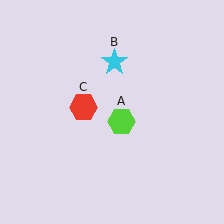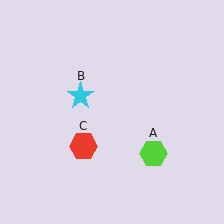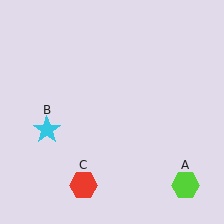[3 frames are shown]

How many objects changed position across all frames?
3 objects changed position: lime hexagon (object A), cyan star (object B), red hexagon (object C).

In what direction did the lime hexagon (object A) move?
The lime hexagon (object A) moved down and to the right.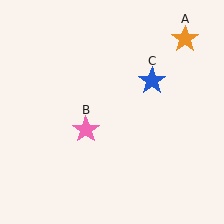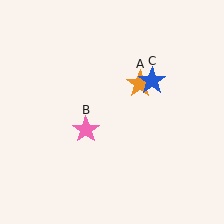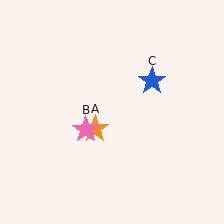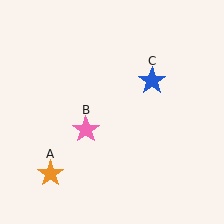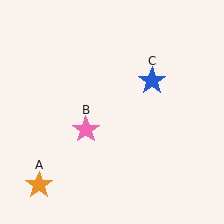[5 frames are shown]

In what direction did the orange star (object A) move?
The orange star (object A) moved down and to the left.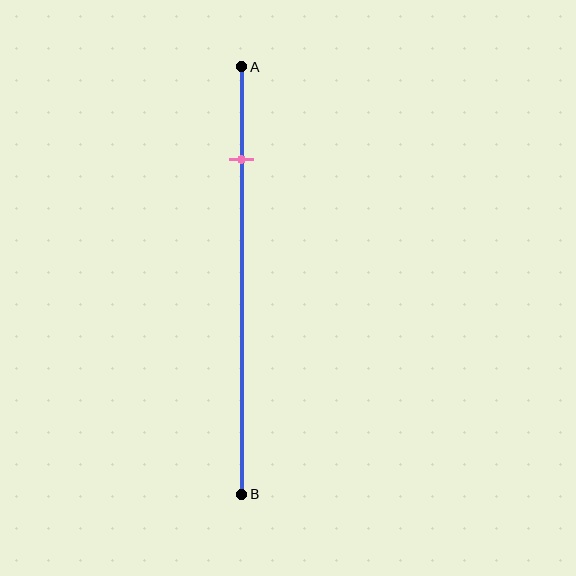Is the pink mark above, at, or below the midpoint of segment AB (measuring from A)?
The pink mark is above the midpoint of segment AB.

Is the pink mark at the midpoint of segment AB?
No, the mark is at about 20% from A, not at the 50% midpoint.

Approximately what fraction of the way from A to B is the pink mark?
The pink mark is approximately 20% of the way from A to B.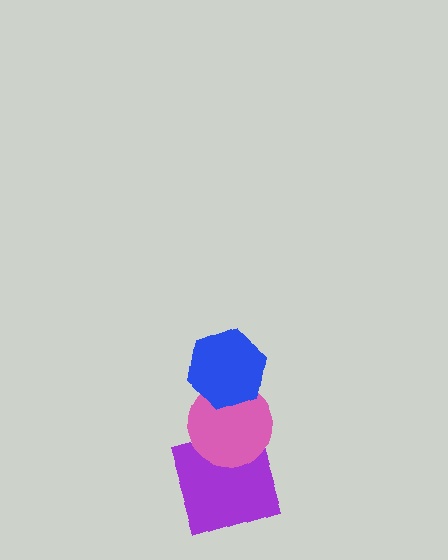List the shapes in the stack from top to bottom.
From top to bottom: the blue hexagon, the pink circle, the purple square.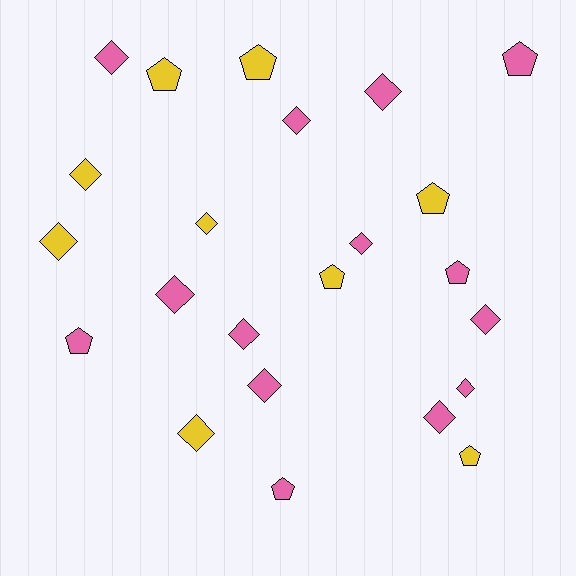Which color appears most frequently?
Pink, with 14 objects.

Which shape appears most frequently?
Diamond, with 14 objects.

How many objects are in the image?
There are 23 objects.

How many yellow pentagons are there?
There are 5 yellow pentagons.